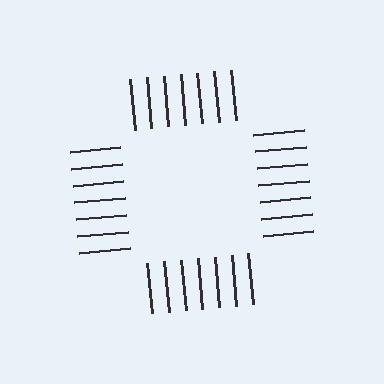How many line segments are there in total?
28 — 7 along each of the 4 edges.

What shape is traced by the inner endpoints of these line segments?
An illusory square — the line segments terminate on its edges but no continuous stroke is drawn.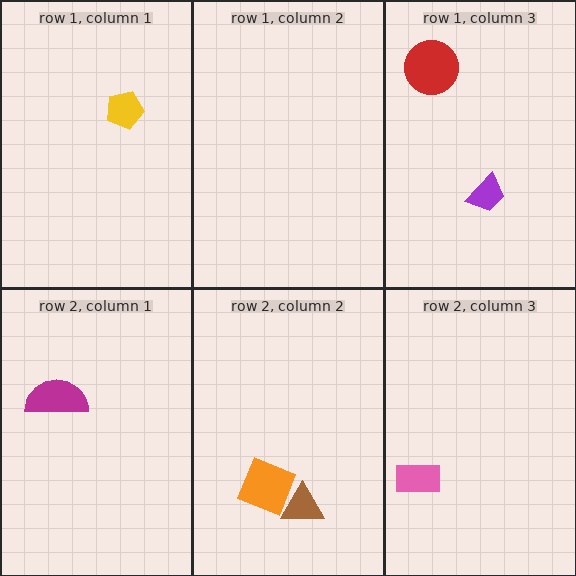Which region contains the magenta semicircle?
The row 2, column 1 region.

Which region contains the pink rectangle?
The row 2, column 3 region.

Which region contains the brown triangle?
The row 2, column 2 region.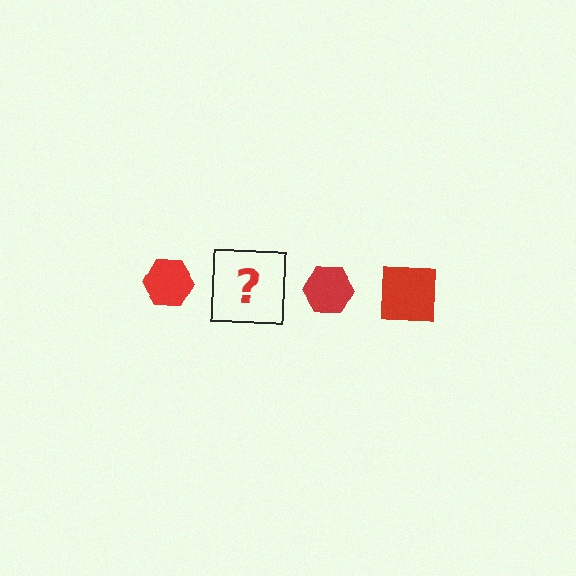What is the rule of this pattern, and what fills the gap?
The rule is that the pattern cycles through hexagon, square shapes in red. The gap should be filled with a red square.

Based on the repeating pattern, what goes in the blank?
The blank should be a red square.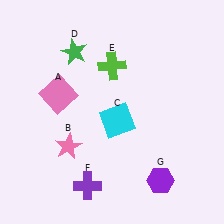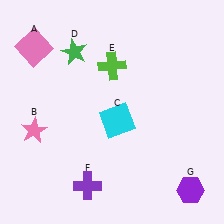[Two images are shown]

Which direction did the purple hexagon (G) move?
The purple hexagon (G) moved right.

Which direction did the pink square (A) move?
The pink square (A) moved up.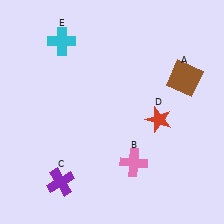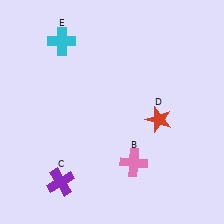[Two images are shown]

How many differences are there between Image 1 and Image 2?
There is 1 difference between the two images.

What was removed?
The brown square (A) was removed in Image 2.